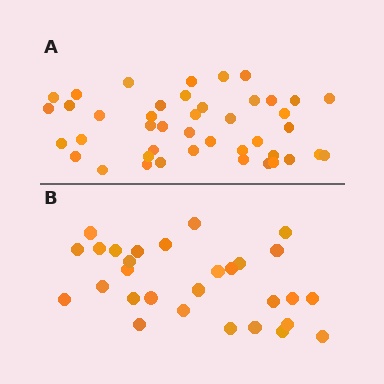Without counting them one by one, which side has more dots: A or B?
Region A (the top region) has more dots.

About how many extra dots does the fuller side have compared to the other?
Region A has approximately 15 more dots than region B.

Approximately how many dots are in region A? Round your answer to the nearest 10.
About 40 dots. (The exact count is 43, which rounds to 40.)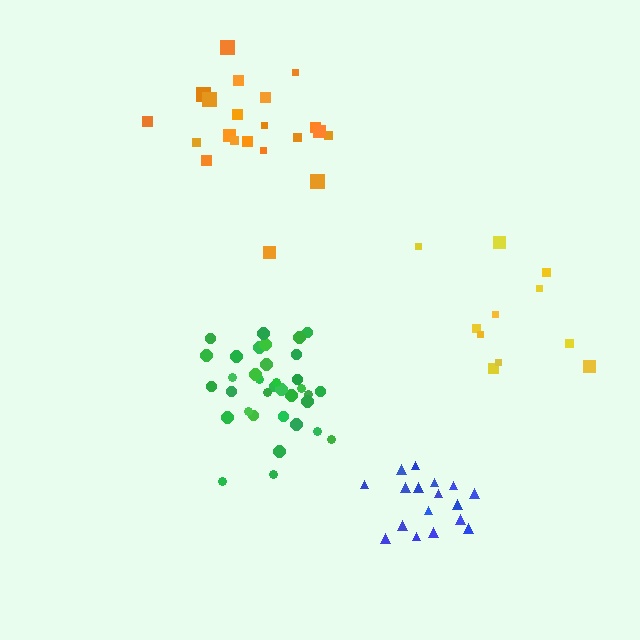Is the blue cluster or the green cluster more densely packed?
Green.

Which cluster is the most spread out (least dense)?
Yellow.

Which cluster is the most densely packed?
Green.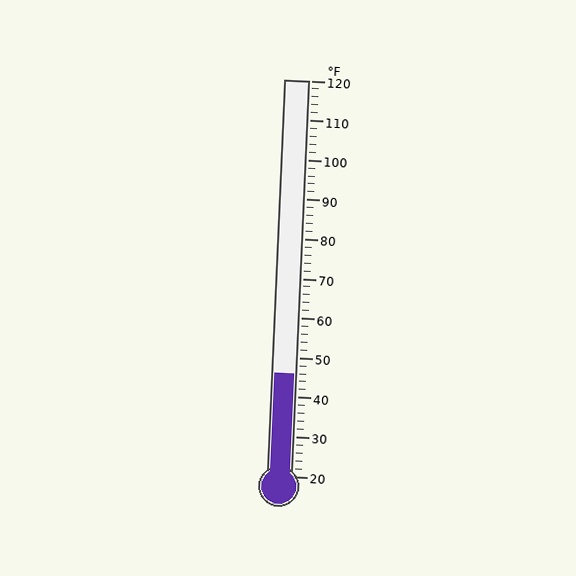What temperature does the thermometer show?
The thermometer shows approximately 46°F.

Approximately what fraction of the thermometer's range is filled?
The thermometer is filled to approximately 25% of its range.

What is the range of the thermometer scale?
The thermometer scale ranges from 20°F to 120°F.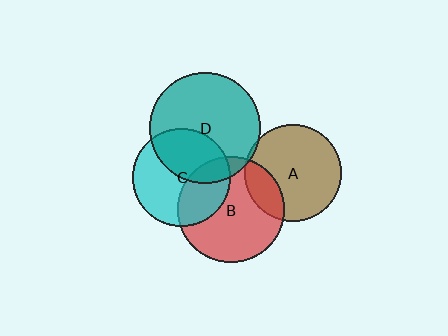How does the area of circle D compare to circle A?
Approximately 1.3 times.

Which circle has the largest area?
Circle D (teal).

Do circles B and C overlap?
Yes.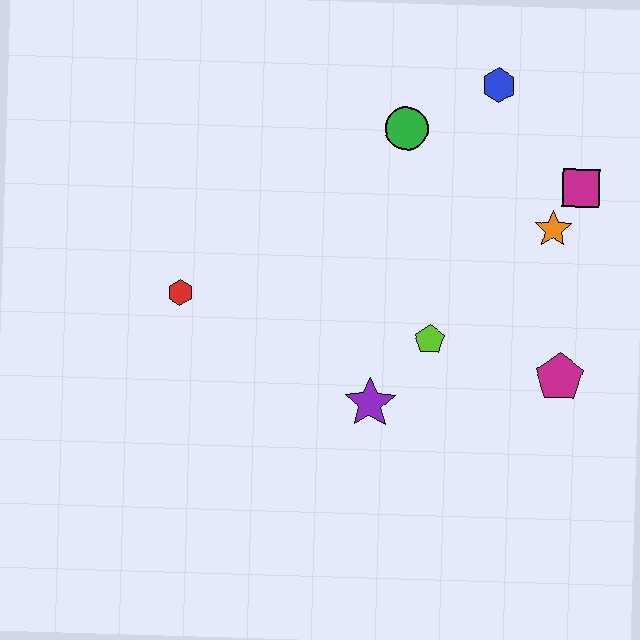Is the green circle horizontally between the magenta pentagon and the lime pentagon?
No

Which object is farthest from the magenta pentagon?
The red hexagon is farthest from the magenta pentagon.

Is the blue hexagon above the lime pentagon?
Yes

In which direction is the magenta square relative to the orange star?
The magenta square is above the orange star.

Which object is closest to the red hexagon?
The purple star is closest to the red hexagon.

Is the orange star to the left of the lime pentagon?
No